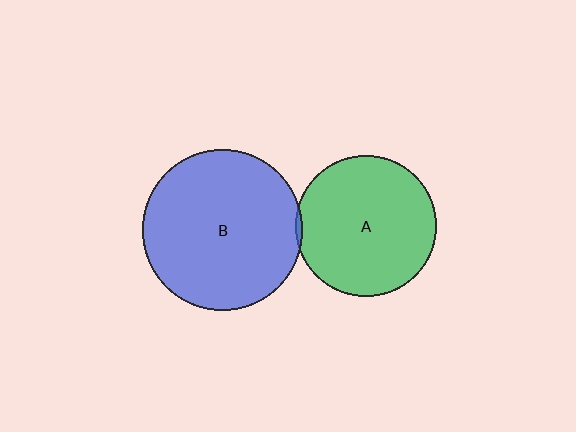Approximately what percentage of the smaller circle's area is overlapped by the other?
Approximately 5%.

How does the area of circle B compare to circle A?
Approximately 1.3 times.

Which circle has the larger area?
Circle B (blue).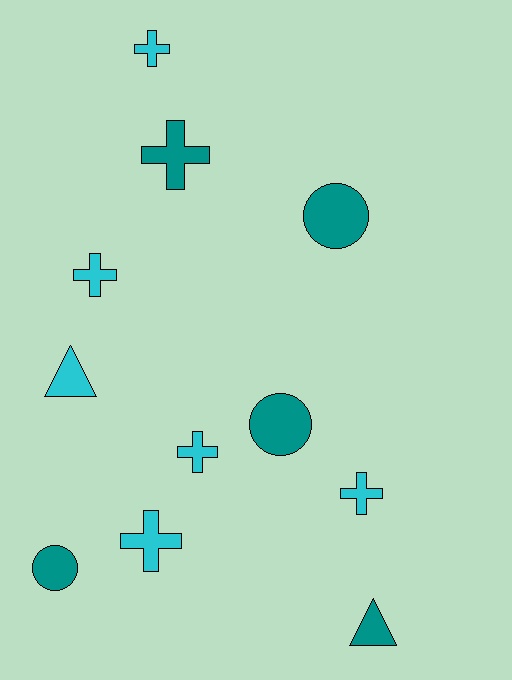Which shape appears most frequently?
Cross, with 6 objects.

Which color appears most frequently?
Cyan, with 6 objects.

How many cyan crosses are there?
There are 5 cyan crosses.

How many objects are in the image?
There are 11 objects.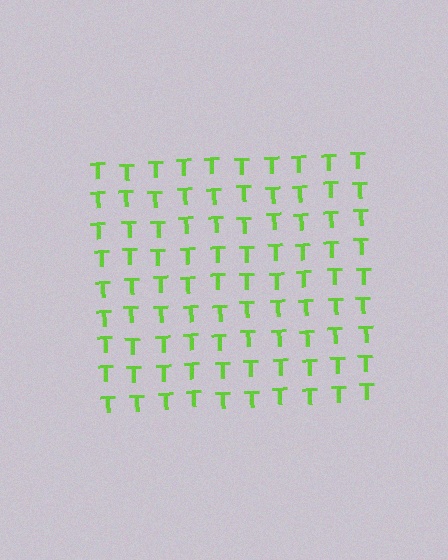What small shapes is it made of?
It is made of small letter T's.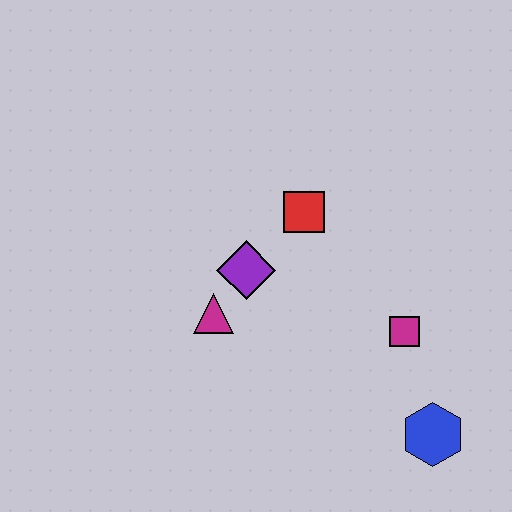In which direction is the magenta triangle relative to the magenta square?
The magenta triangle is to the left of the magenta square.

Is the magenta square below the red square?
Yes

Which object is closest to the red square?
The purple diamond is closest to the red square.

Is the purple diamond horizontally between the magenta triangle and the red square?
Yes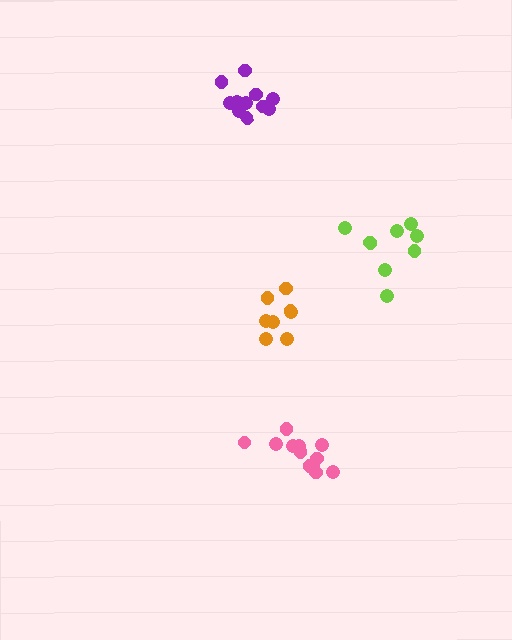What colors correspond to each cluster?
The clusters are colored: lime, pink, orange, purple.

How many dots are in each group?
Group 1: 9 dots, Group 2: 12 dots, Group 3: 8 dots, Group 4: 11 dots (40 total).